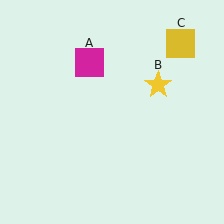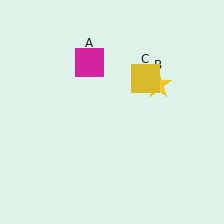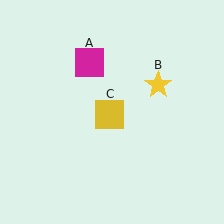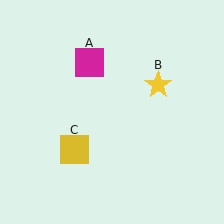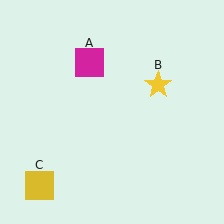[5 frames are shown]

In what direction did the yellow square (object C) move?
The yellow square (object C) moved down and to the left.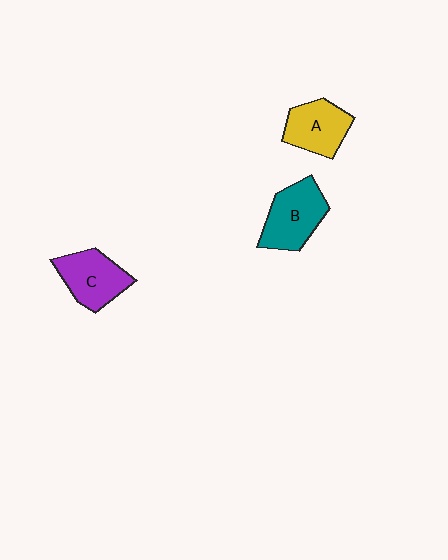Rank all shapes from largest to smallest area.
From largest to smallest: B (teal), C (purple), A (yellow).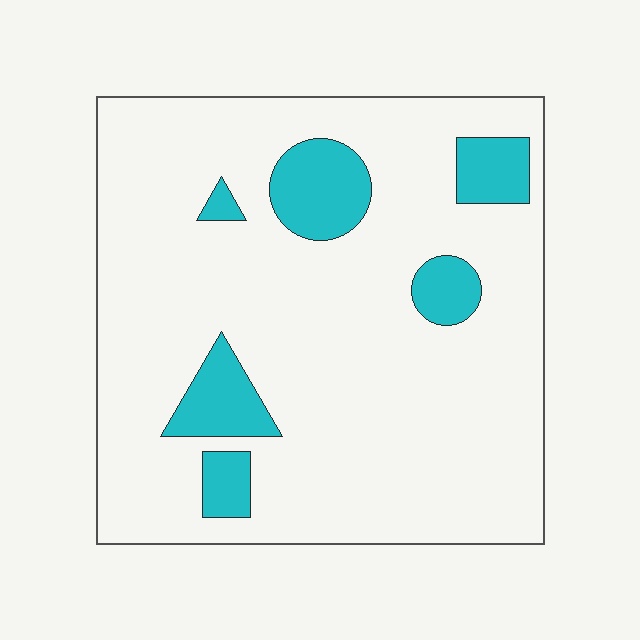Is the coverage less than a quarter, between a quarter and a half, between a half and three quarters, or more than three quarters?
Less than a quarter.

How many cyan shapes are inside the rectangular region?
6.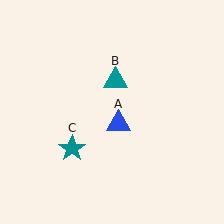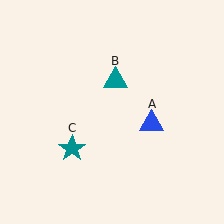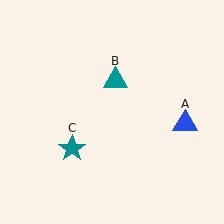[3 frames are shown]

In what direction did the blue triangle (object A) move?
The blue triangle (object A) moved right.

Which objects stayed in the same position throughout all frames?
Teal triangle (object B) and teal star (object C) remained stationary.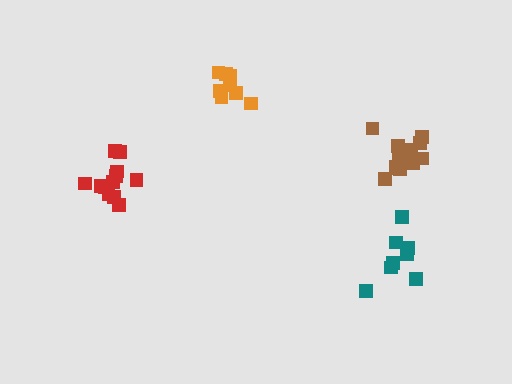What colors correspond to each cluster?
The clusters are colored: red, brown, teal, orange.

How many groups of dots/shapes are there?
There are 4 groups.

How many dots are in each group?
Group 1: 12 dots, Group 2: 14 dots, Group 3: 8 dots, Group 4: 8 dots (42 total).